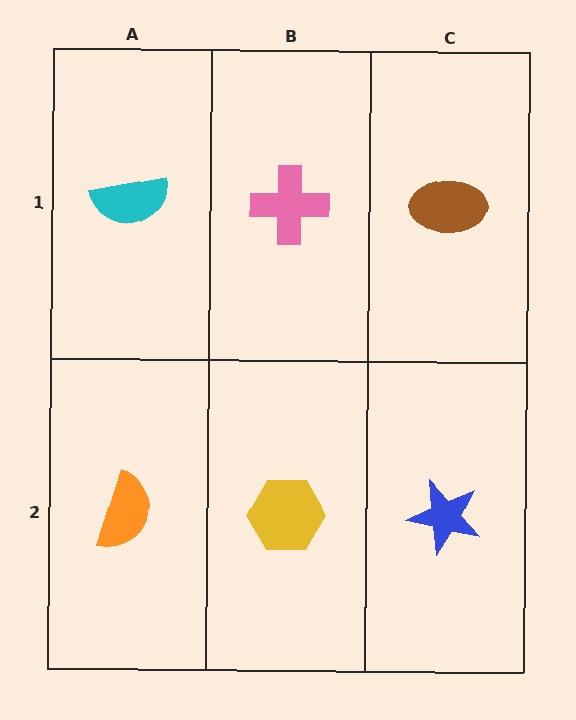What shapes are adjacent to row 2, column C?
A brown ellipse (row 1, column C), a yellow hexagon (row 2, column B).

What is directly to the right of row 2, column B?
A blue star.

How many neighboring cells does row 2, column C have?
2.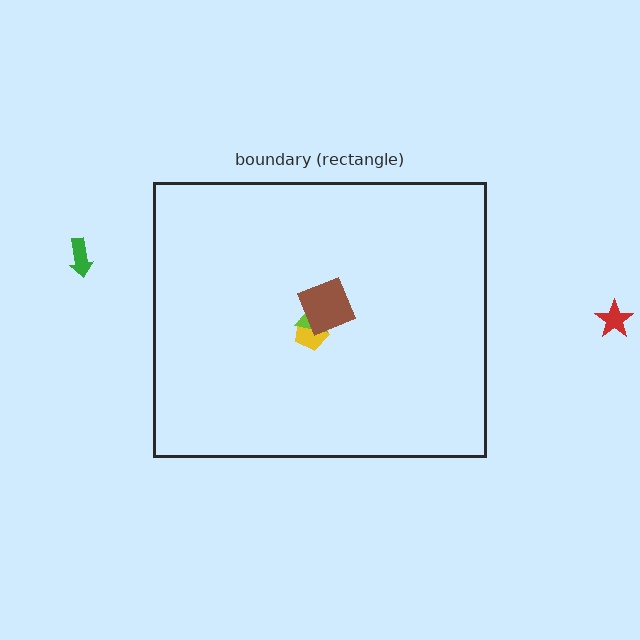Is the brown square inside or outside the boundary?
Inside.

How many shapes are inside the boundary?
3 inside, 2 outside.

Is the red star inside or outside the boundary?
Outside.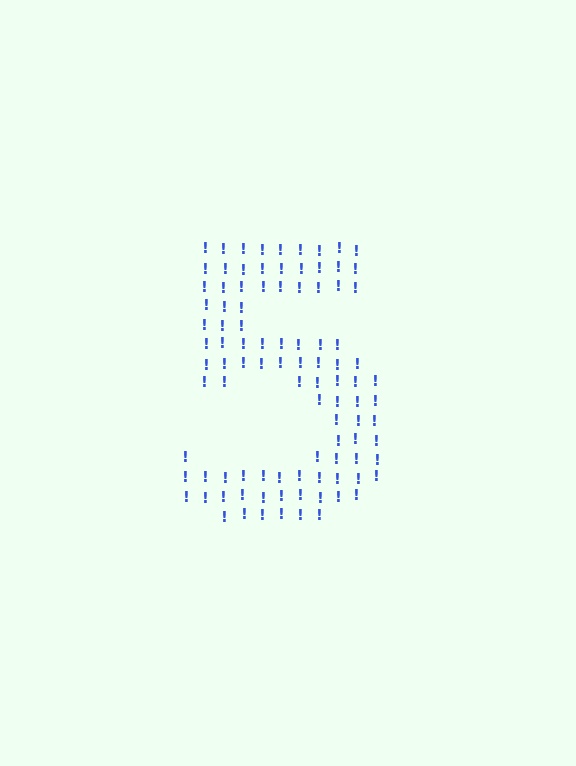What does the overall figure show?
The overall figure shows the digit 5.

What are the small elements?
The small elements are exclamation marks.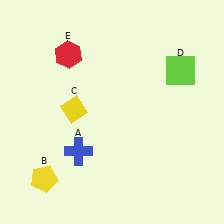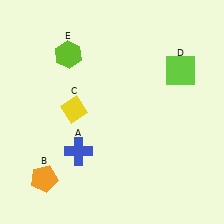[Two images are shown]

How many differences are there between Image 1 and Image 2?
There are 2 differences between the two images.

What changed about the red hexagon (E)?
In Image 1, E is red. In Image 2, it changed to lime.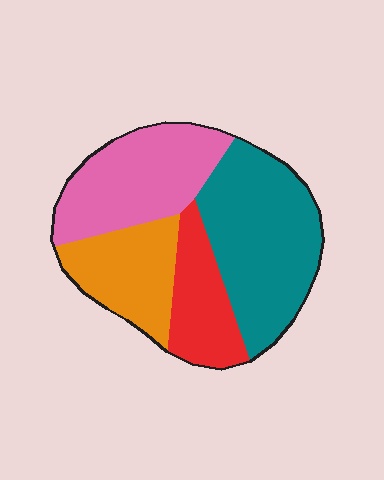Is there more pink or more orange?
Pink.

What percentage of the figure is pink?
Pink covers roughly 30% of the figure.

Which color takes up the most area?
Teal, at roughly 35%.